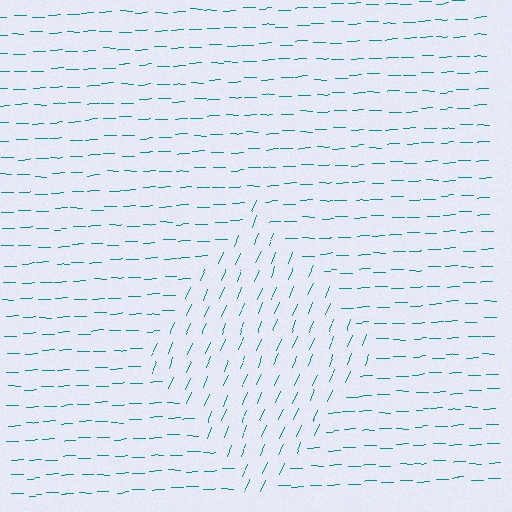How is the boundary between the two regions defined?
The boundary is defined purely by a change in line orientation (approximately 66 degrees difference). All lines are the same color and thickness.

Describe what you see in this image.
The image is filled with small teal line segments. A diamond region in the image has lines oriented differently from the surrounding lines, creating a visible texture boundary.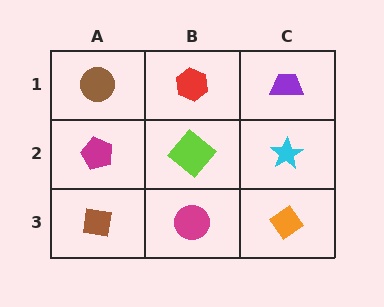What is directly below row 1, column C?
A cyan star.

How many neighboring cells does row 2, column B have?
4.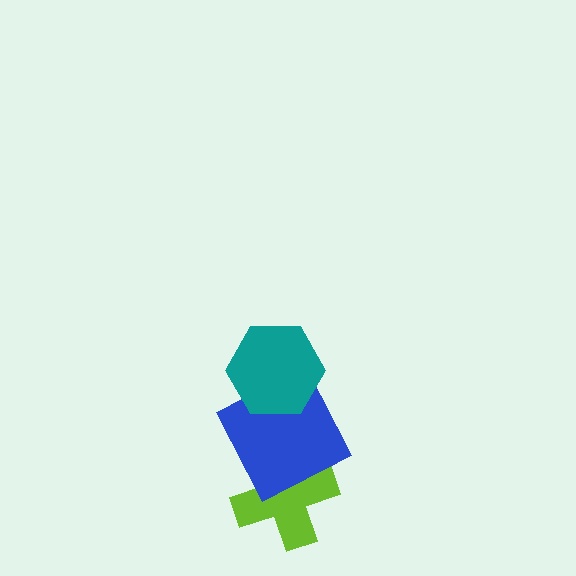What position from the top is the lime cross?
The lime cross is 3rd from the top.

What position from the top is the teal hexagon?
The teal hexagon is 1st from the top.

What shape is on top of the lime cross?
The blue square is on top of the lime cross.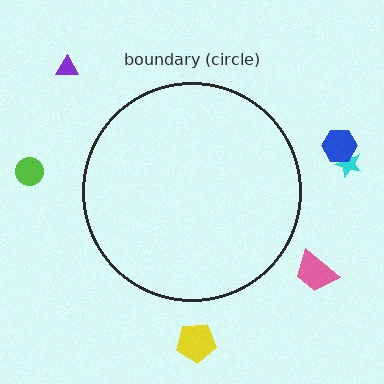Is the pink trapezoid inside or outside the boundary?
Outside.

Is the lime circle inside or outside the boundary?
Outside.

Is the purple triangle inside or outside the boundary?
Outside.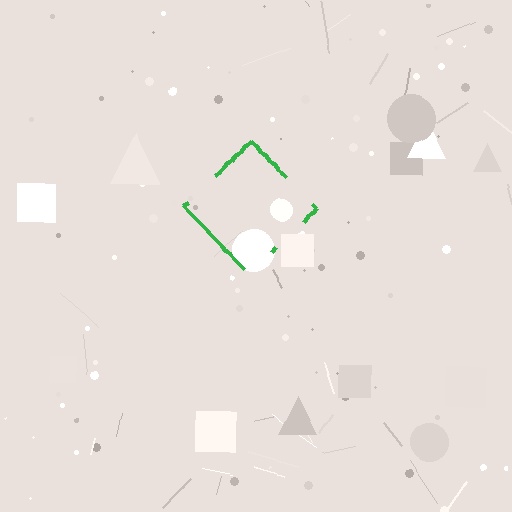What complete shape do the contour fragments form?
The contour fragments form a diamond.